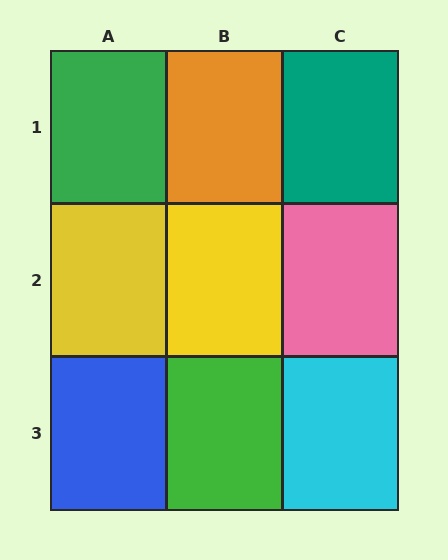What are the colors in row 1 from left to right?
Green, orange, teal.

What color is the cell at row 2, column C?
Pink.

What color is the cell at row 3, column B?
Green.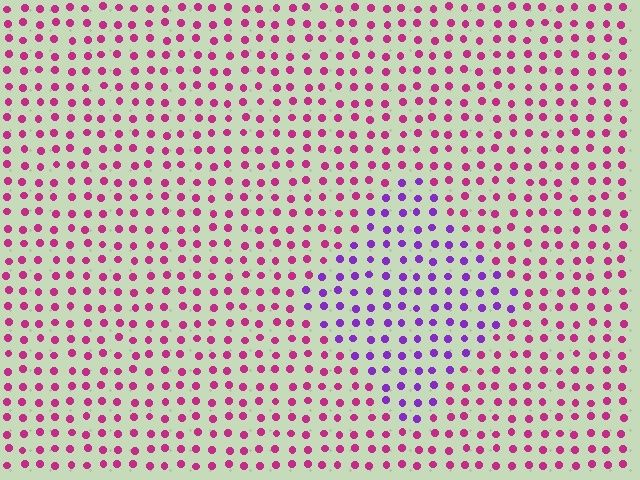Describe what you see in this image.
The image is filled with small magenta elements in a uniform arrangement. A diamond-shaped region is visible where the elements are tinted to a slightly different hue, forming a subtle color boundary.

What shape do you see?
I see a diamond.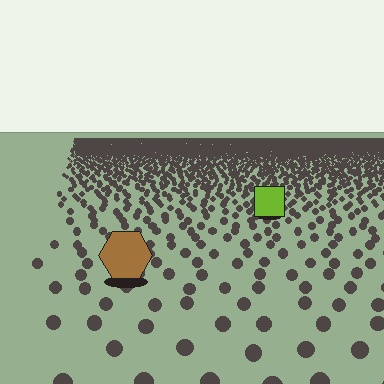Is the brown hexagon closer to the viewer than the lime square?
Yes. The brown hexagon is closer — you can tell from the texture gradient: the ground texture is coarser near it.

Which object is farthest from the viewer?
The lime square is farthest from the viewer. It appears smaller and the ground texture around it is denser.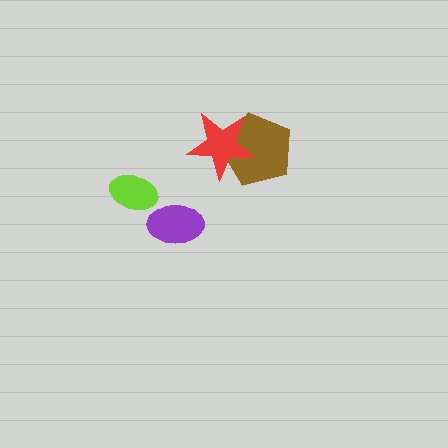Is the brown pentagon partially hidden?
Yes, it is partially covered by another shape.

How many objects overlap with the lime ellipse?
0 objects overlap with the lime ellipse.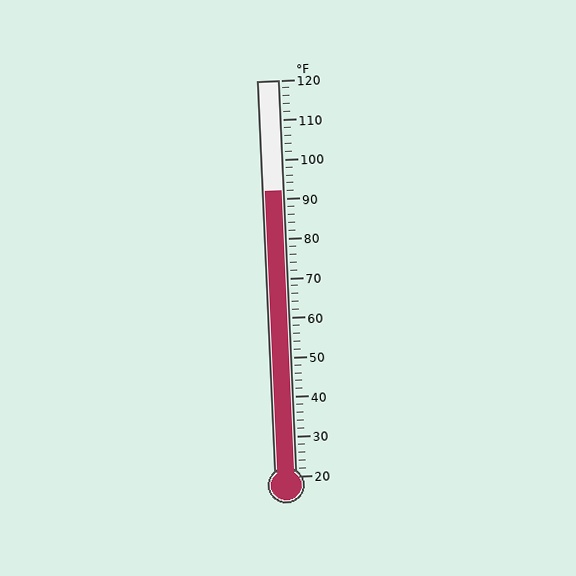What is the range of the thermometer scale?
The thermometer scale ranges from 20°F to 120°F.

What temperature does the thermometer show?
The thermometer shows approximately 92°F.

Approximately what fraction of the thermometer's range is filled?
The thermometer is filled to approximately 70% of its range.